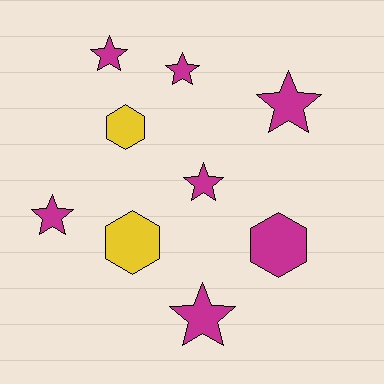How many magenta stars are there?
There are 6 magenta stars.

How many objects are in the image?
There are 9 objects.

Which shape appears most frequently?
Star, with 6 objects.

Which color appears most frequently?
Magenta, with 7 objects.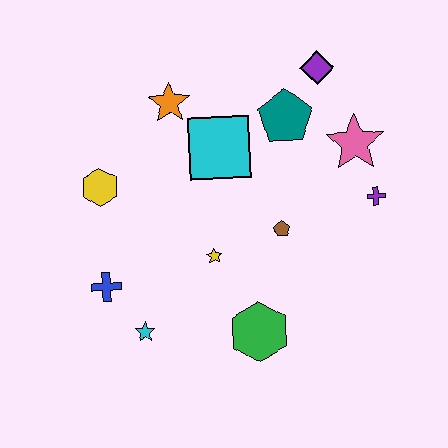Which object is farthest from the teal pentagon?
The cyan star is farthest from the teal pentagon.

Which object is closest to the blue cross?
The cyan star is closest to the blue cross.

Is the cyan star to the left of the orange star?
Yes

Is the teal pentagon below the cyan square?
No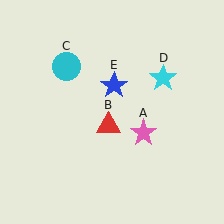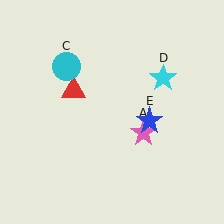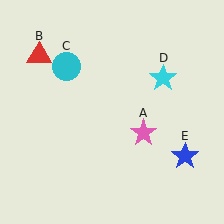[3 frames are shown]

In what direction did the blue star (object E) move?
The blue star (object E) moved down and to the right.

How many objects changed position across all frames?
2 objects changed position: red triangle (object B), blue star (object E).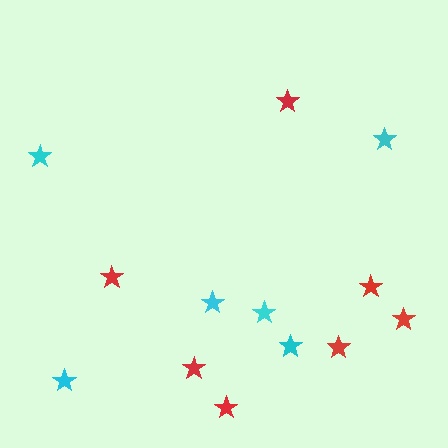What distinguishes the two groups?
There are 2 groups: one group of cyan stars (6) and one group of red stars (7).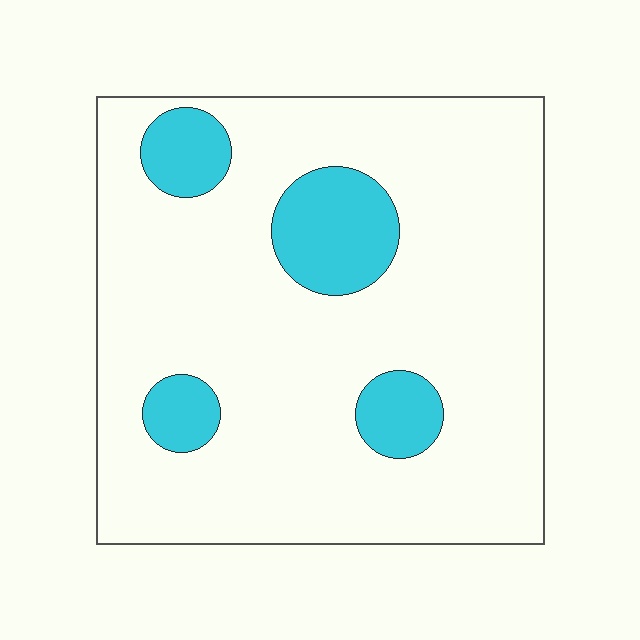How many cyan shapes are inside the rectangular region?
4.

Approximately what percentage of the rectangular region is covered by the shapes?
Approximately 15%.